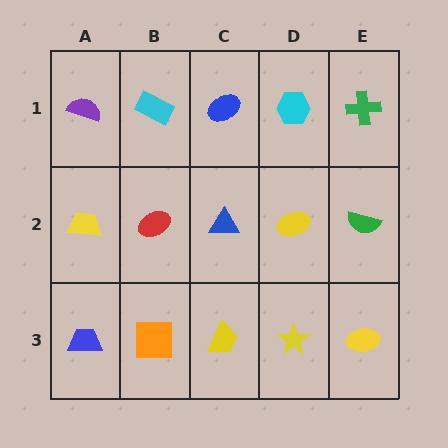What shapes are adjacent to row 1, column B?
A red ellipse (row 2, column B), a purple semicircle (row 1, column A), a blue ellipse (row 1, column C).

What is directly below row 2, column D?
A yellow star.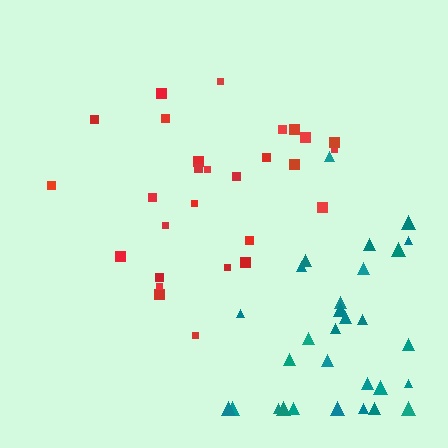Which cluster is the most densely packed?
Teal.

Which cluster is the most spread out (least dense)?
Red.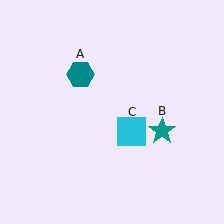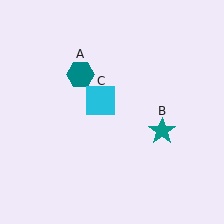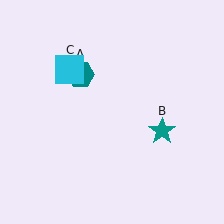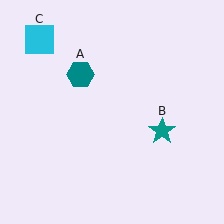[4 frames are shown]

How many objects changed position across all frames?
1 object changed position: cyan square (object C).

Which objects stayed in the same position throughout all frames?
Teal hexagon (object A) and teal star (object B) remained stationary.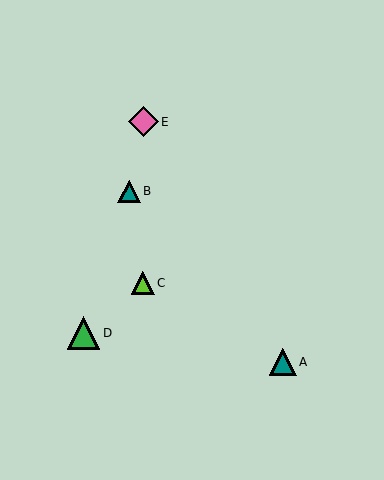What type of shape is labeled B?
Shape B is a teal triangle.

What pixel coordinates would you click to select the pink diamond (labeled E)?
Click at (143, 122) to select the pink diamond E.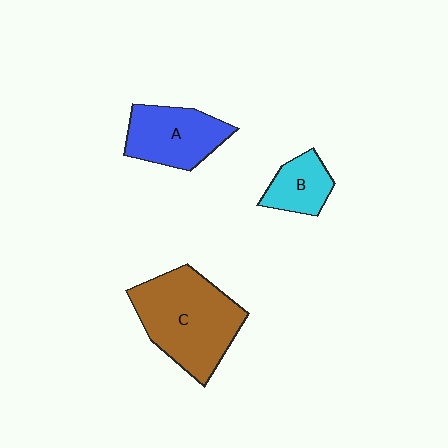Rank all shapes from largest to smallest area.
From largest to smallest: C (brown), A (blue), B (cyan).